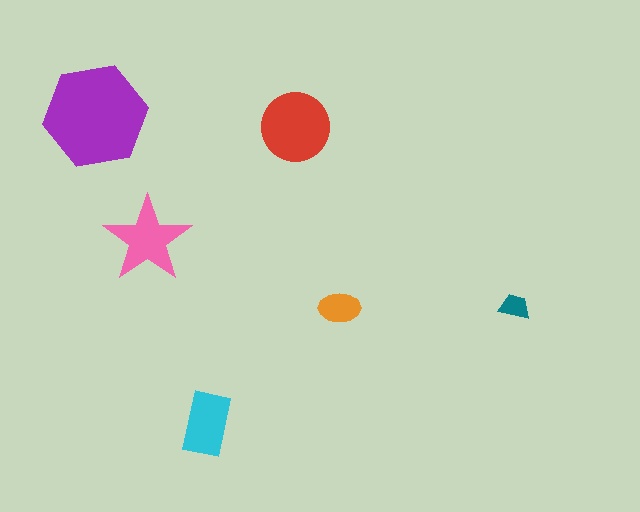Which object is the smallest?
The teal trapezoid.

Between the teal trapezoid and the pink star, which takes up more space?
The pink star.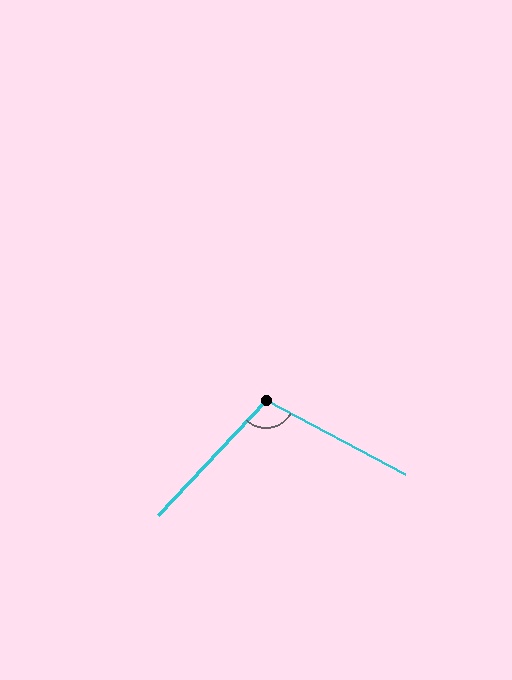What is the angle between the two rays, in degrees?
Approximately 105 degrees.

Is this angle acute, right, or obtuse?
It is obtuse.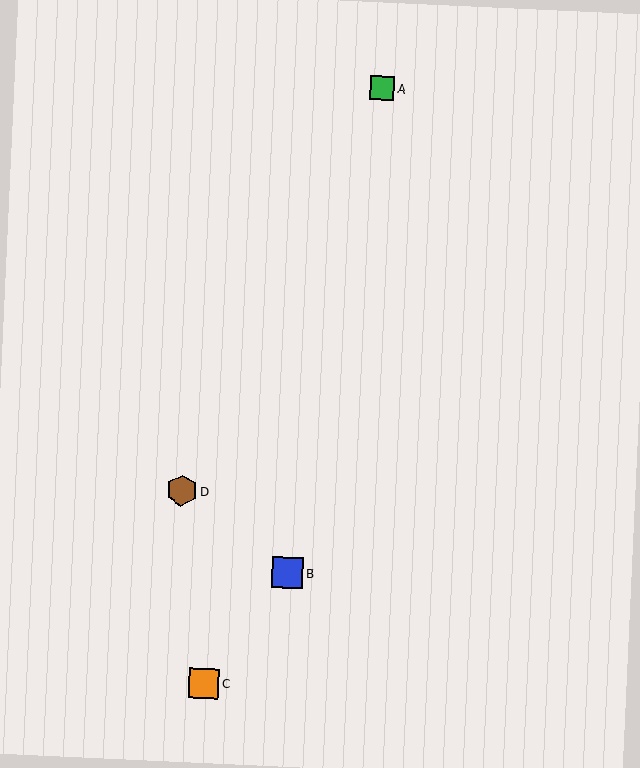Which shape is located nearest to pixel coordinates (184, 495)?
The brown hexagon (labeled D) at (182, 490) is nearest to that location.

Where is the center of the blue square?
The center of the blue square is at (287, 573).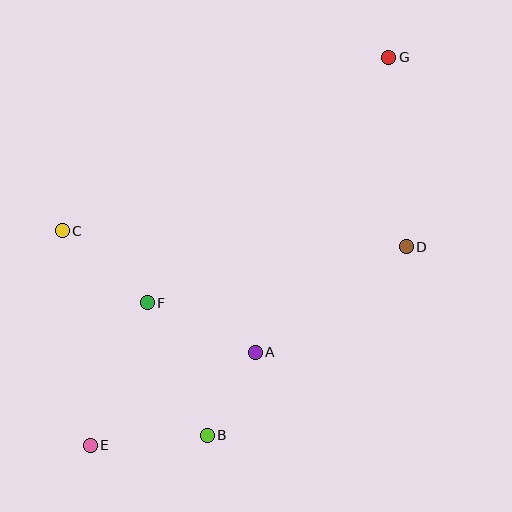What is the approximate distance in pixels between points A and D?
The distance between A and D is approximately 184 pixels.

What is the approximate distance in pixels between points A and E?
The distance between A and E is approximately 190 pixels.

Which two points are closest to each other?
Points A and B are closest to each other.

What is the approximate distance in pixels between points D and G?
The distance between D and G is approximately 190 pixels.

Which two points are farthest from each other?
Points E and G are farthest from each other.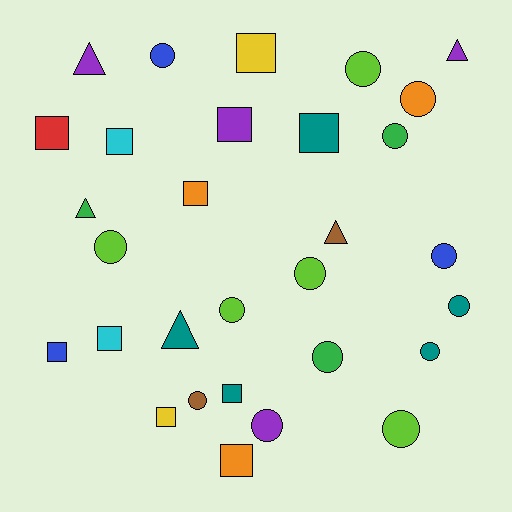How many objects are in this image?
There are 30 objects.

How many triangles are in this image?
There are 5 triangles.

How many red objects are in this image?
There is 1 red object.